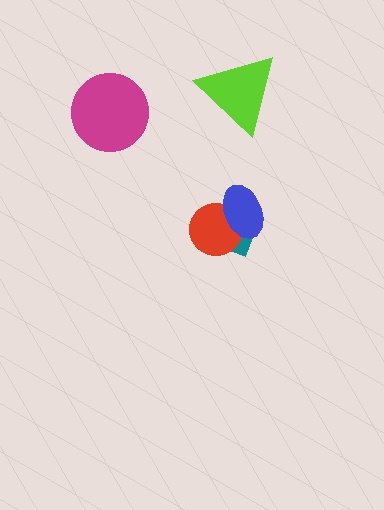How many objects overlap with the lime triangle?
0 objects overlap with the lime triangle.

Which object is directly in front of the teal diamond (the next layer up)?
The red circle is directly in front of the teal diamond.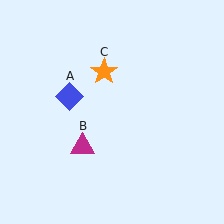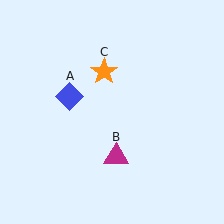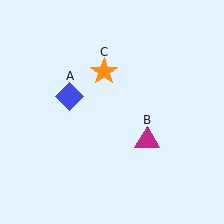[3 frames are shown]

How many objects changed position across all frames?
1 object changed position: magenta triangle (object B).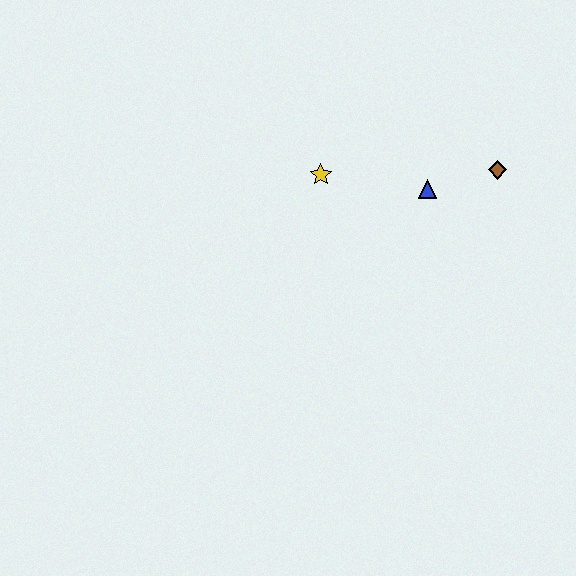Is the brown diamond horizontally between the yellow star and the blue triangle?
No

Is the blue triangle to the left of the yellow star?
No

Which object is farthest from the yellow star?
The brown diamond is farthest from the yellow star.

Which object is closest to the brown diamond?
The blue triangle is closest to the brown diamond.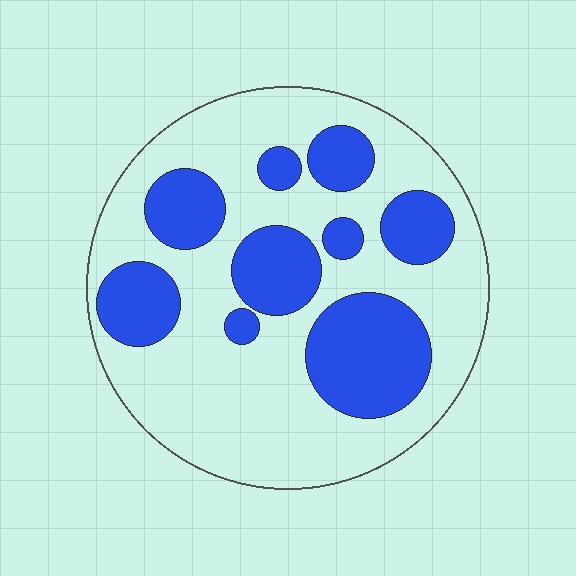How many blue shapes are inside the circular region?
9.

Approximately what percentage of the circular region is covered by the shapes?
Approximately 35%.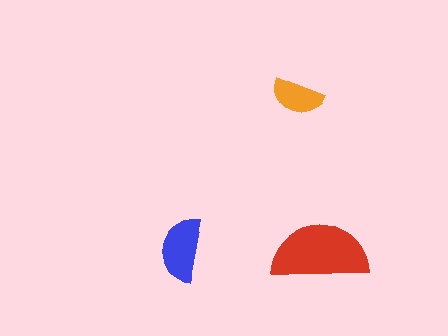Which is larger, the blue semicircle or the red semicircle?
The red one.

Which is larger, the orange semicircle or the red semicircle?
The red one.